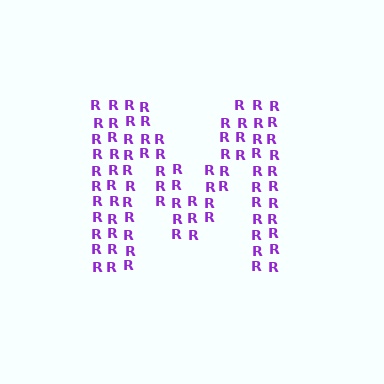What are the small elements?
The small elements are letter R's.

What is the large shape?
The large shape is the letter M.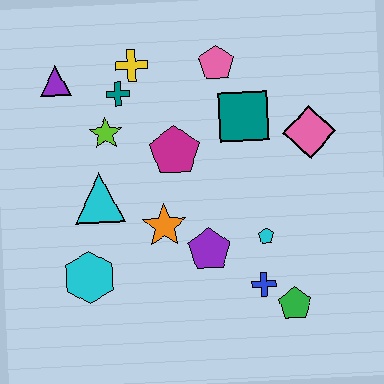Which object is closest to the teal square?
The pink pentagon is closest to the teal square.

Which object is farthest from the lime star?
The green pentagon is farthest from the lime star.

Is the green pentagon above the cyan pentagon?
No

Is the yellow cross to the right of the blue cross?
No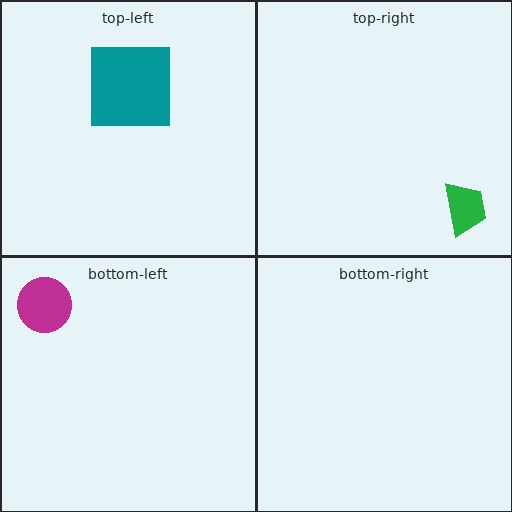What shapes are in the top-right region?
The green trapezoid.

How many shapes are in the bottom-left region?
1.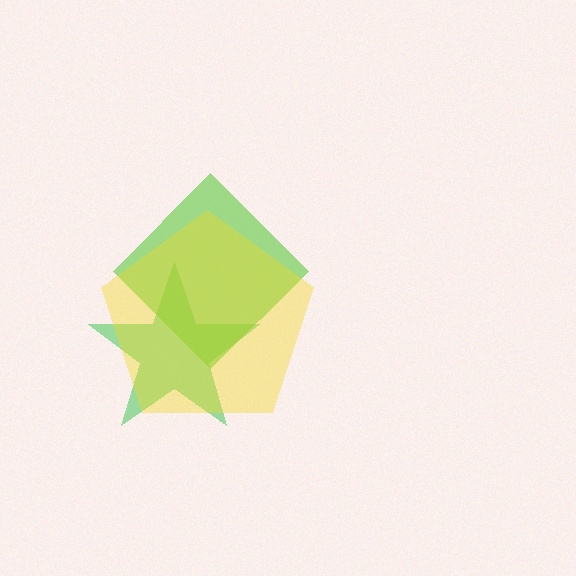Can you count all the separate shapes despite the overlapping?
Yes, there are 3 separate shapes.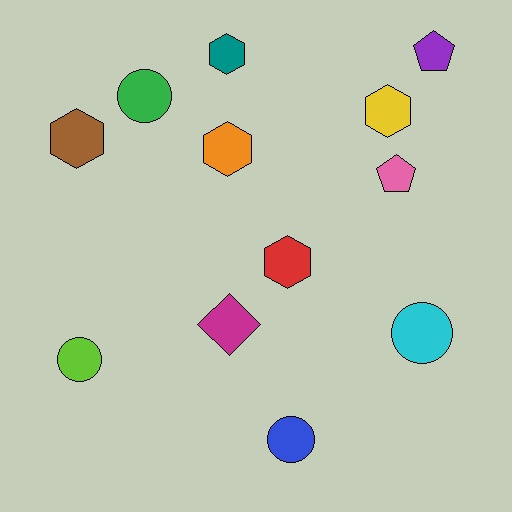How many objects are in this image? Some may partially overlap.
There are 12 objects.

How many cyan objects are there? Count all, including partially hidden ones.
There is 1 cyan object.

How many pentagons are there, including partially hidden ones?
There are 2 pentagons.